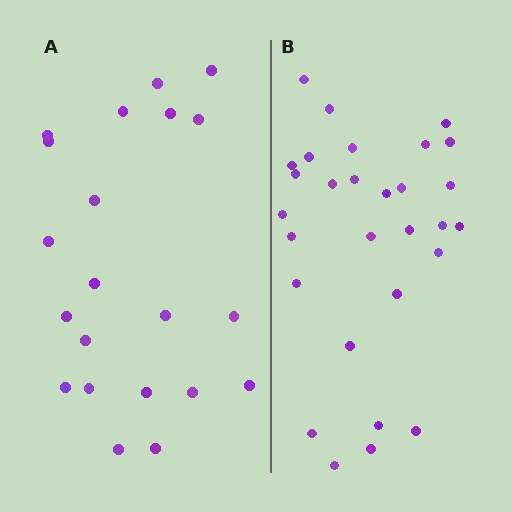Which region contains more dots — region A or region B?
Region B (the right region) has more dots.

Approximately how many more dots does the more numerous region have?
Region B has roughly 8 or so more dots than region A.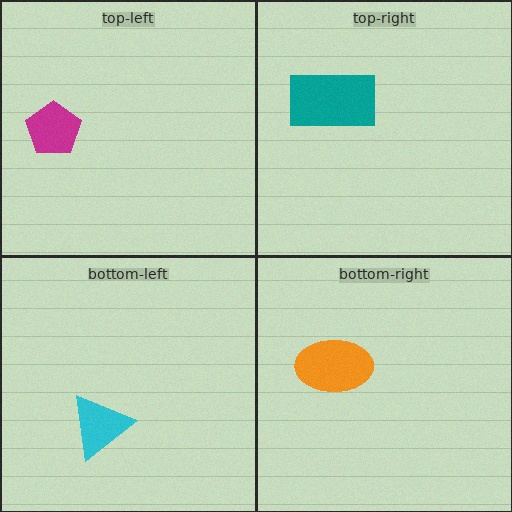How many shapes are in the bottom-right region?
1.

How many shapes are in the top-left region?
1.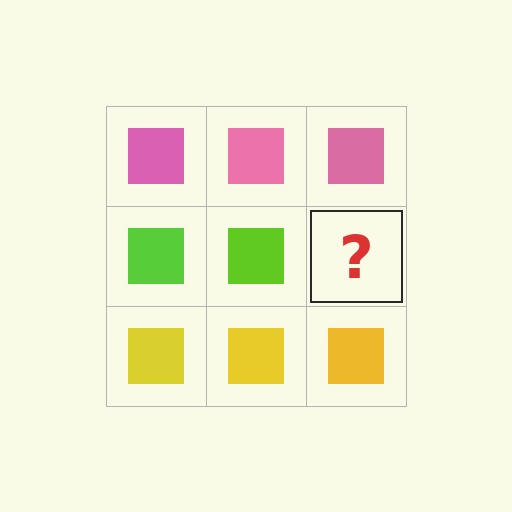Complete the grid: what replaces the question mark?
The question mark should be replaced with a lime square.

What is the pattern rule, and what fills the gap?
The rule is that each row has a consistent color. The gap should be filled with a lime square.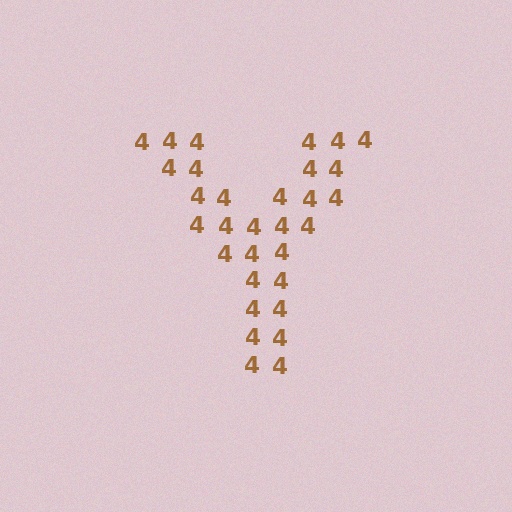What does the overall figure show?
The overall figure shows the letter Y.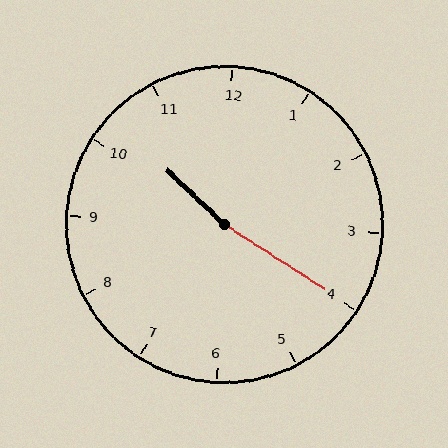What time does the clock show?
10:20.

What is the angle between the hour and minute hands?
Approximately 170 degrees.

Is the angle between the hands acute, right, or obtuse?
It is obtuse.